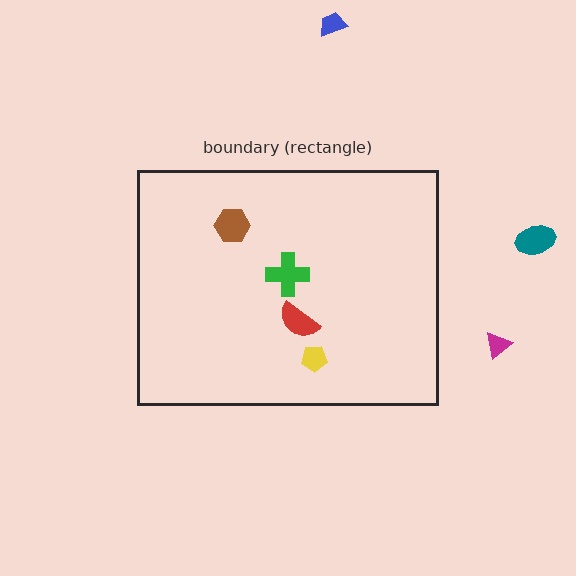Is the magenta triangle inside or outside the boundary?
Outside.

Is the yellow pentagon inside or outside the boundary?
Inside.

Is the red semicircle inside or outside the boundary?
Inside.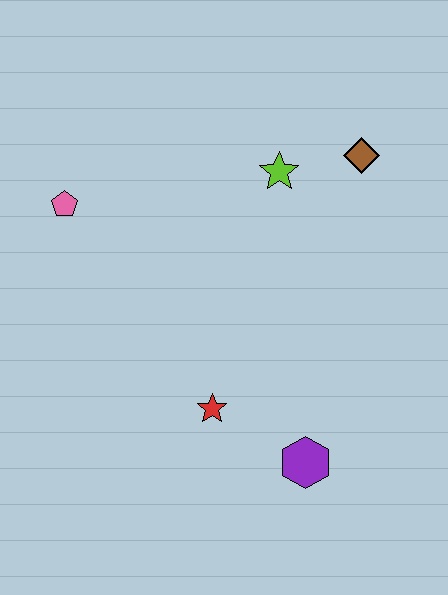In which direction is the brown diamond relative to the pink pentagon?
The brown diamond is to the right of the pink pentagon.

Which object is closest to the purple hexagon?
The red star is closest to the purple hexagon.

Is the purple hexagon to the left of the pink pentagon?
No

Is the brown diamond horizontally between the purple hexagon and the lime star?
No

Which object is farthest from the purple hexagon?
The pink pentagon is farthest from the purple hexagon.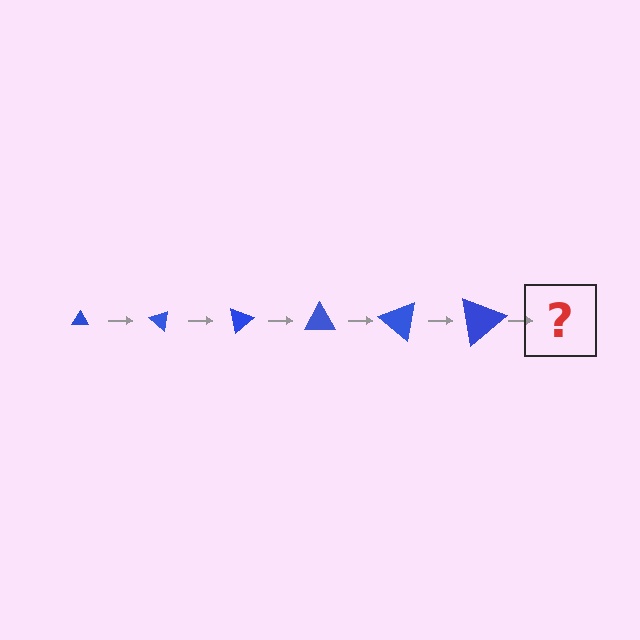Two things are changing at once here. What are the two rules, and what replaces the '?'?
The two rules are that the triangle grows larger each step and it rotates 40 degrees each step. The '?' should be a triangle, larger than the previous one and rotated 240 degrees from the start.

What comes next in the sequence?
The next element should be a triangle, larger than the previous one and rotated 240 degrees from the start.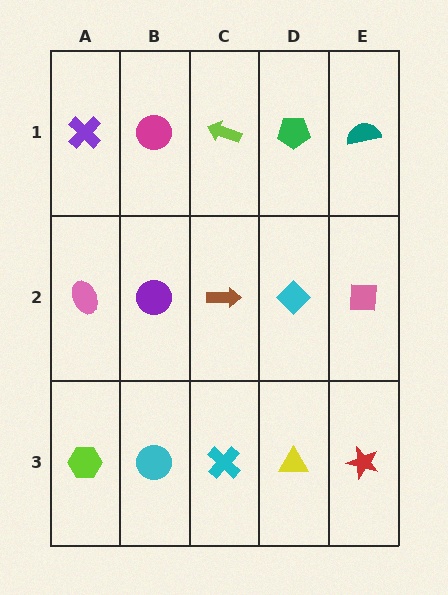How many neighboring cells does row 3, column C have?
3.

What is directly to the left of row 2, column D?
A brown arrow.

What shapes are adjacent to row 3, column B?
A purple circle (row 2, column B), a lime hexagon (row 3, column A), a cyan cross (row 3, column C).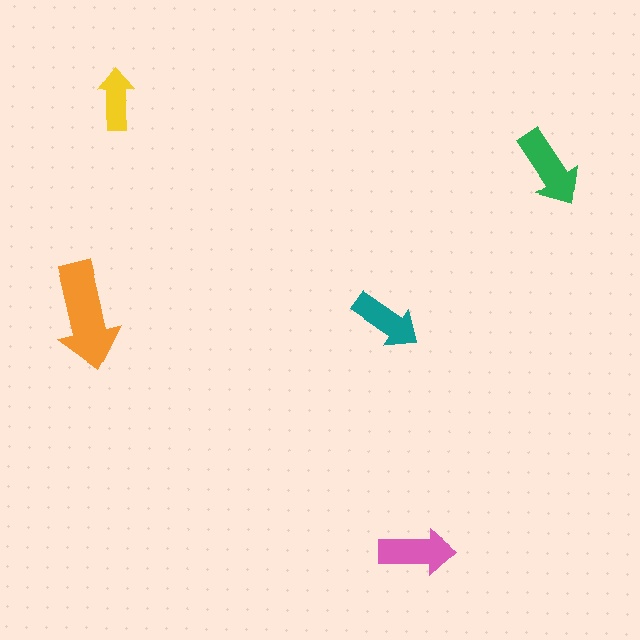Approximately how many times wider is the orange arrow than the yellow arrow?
About 1.5 times wider.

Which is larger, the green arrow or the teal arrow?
The green one.